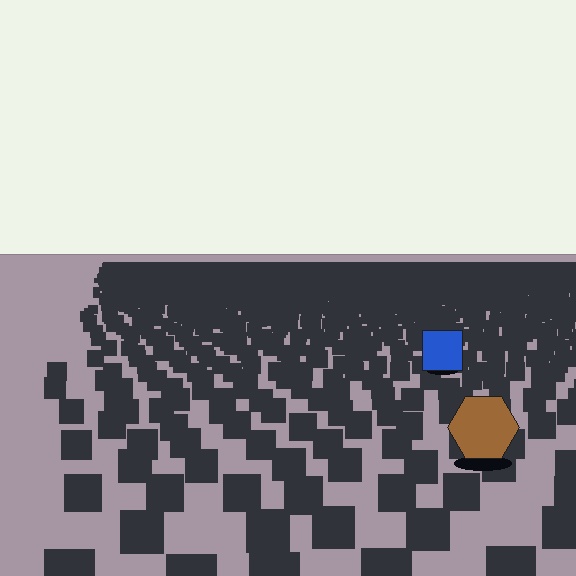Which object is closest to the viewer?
The brown hexagon is closest. The texture marks near it are larger and more spread out.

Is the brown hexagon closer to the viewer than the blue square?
Yes. The brown hexagon is closer — you can tell from the texture gradient: the ground texture is coarser near it.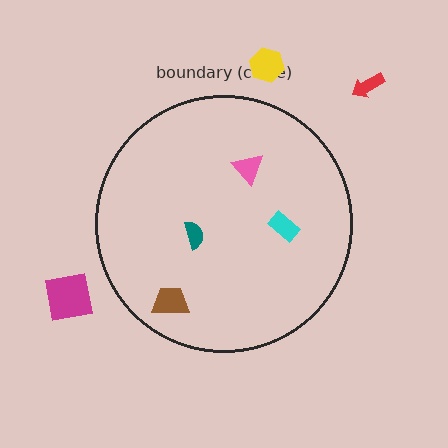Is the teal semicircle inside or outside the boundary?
Inside.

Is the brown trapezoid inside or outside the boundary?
Inside.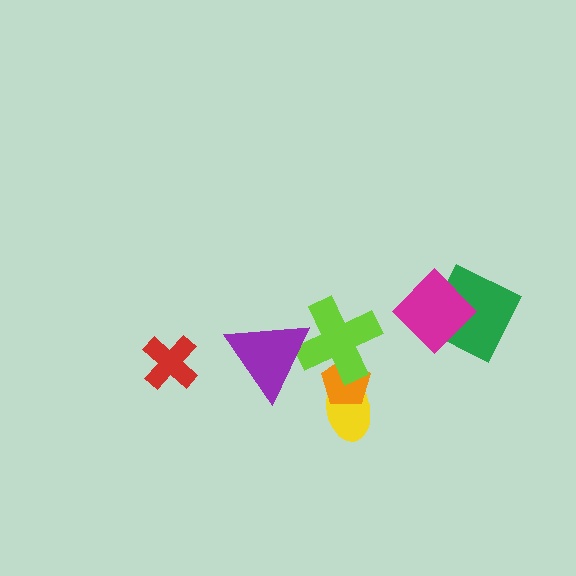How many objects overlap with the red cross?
0 objects overlap with the red cross.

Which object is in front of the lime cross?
The purple triangle is in front of the lime cross.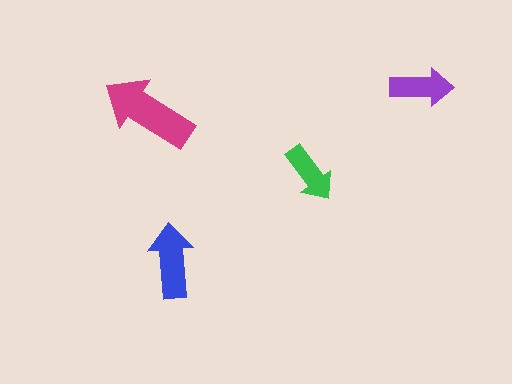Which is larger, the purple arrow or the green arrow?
The purple one.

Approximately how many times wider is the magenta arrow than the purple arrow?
About 1.5 times wider.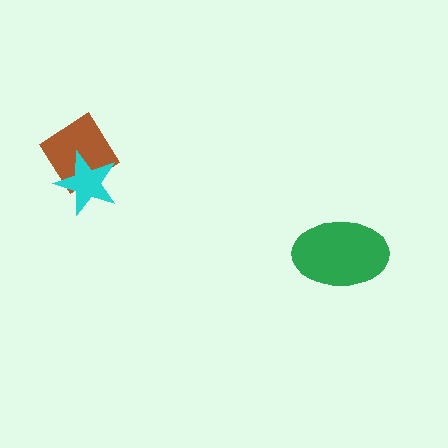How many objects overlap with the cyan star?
1 object overlaps with the cyan star.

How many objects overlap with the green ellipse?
0 objects overlap with the green ellipse.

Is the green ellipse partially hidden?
No, no other shape covers it.